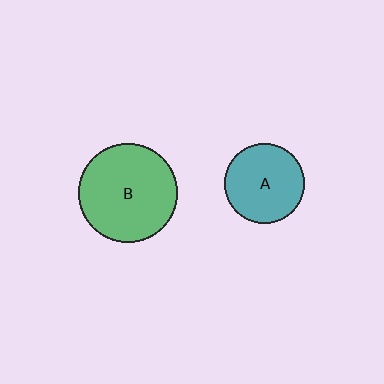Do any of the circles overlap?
No, none of the circles overlap.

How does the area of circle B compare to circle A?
Approximately 1.5 times.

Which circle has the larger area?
Circle B (green).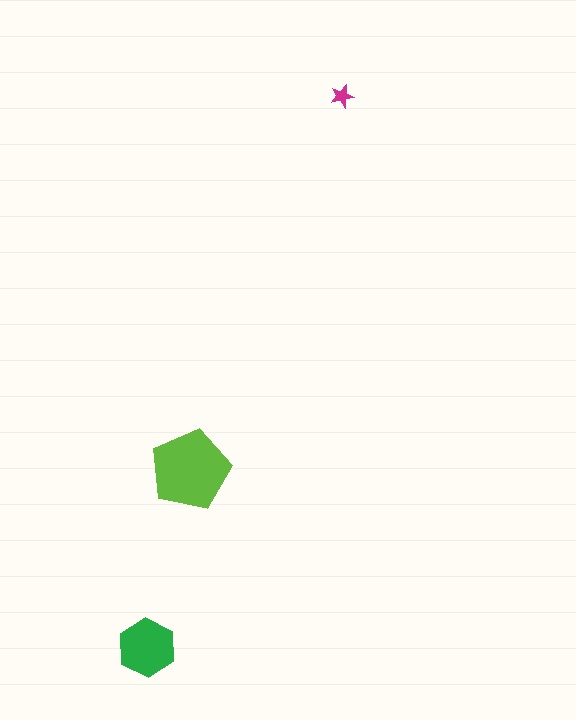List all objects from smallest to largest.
The magenta star, the green hexagon, the lime pentagon.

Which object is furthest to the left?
The green hexagon is leftmost.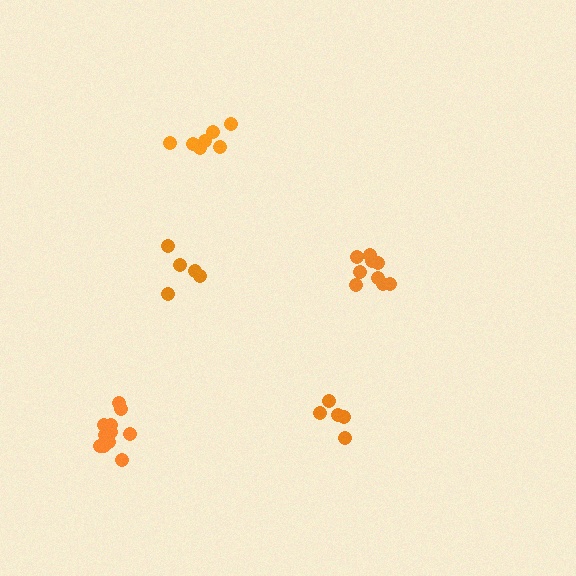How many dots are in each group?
Group 1: 9 dots, Group 2: 11 dots, Group 3: 5 dots, Group 4: 5 dots, Group 5: 7 dots (37 total).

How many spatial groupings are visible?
There are 5 spatial groupings.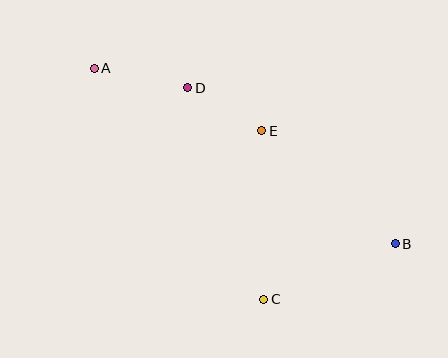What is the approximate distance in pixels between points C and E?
The distance between C and E is approximately 168 pixels.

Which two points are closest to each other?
Points D and E are closest to each other.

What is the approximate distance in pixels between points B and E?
The distance between B and E is approximately 175 pixels.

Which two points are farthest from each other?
Points A and B are farthest from each other.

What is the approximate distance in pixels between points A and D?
The distance between A and D is approximately 96 pixels.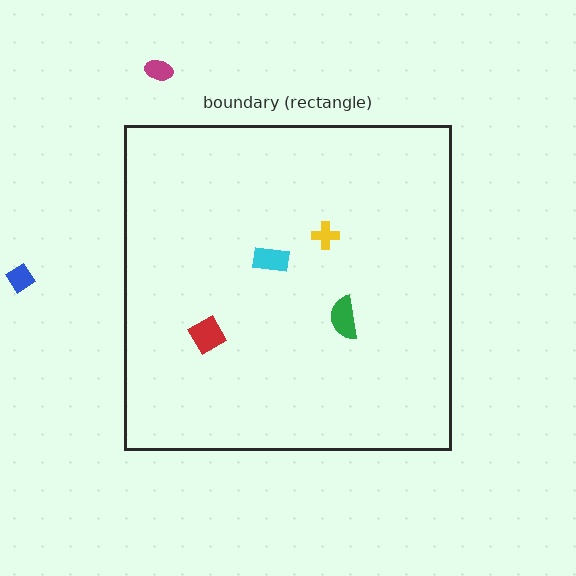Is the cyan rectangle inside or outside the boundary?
Inside.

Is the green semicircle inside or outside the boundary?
Inside.